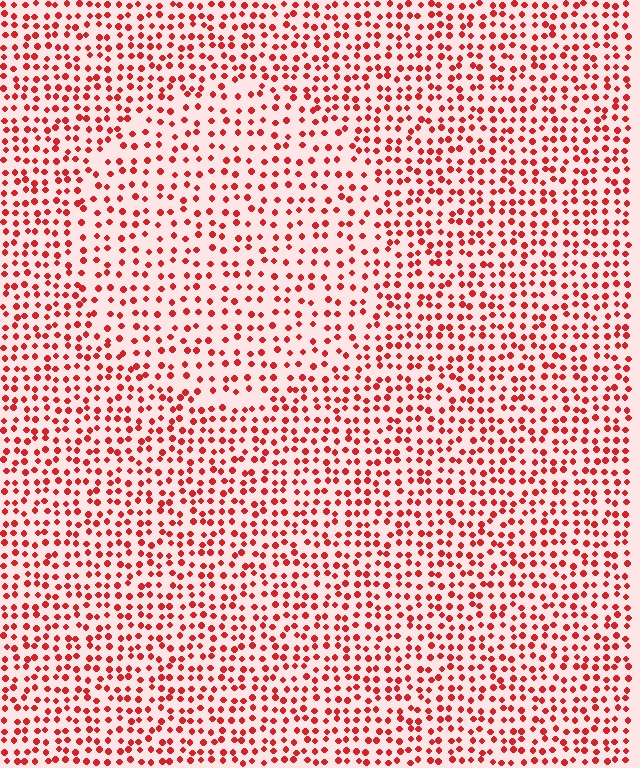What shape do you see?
I see a circle.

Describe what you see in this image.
The image contains small red elements arranged at two different densities. A circle-shaped region is visible where the elements are less densely packed than the surrounding area.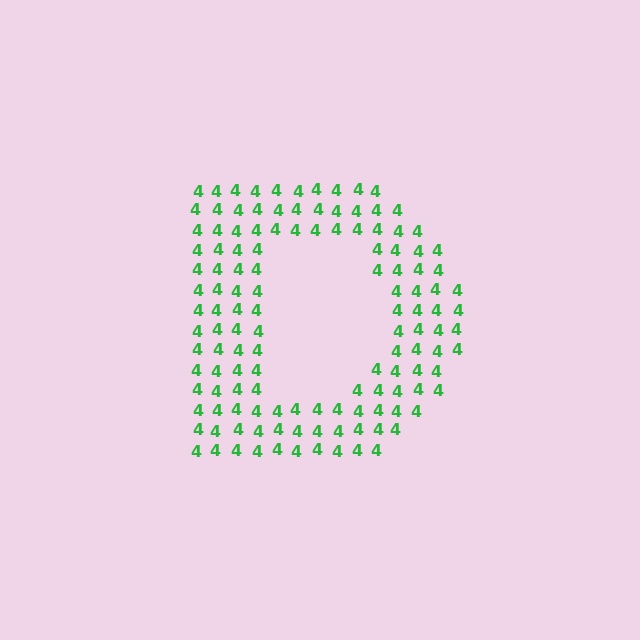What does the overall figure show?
The overall figure shows the letter D.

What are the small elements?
The small elements are digit 4's.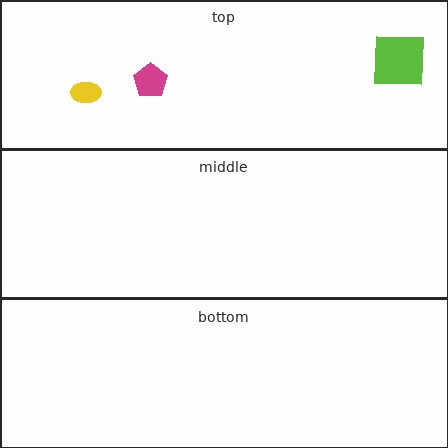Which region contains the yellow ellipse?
The top region.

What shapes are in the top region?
The magenta pentagon, the lime square, the yellow ellipse.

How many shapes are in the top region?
3.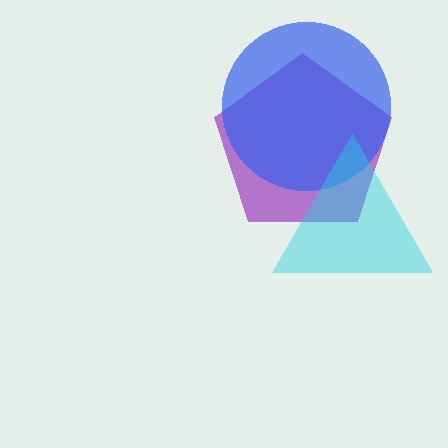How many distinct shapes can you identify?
There are 3 distinct shapes: a purple pentagon, a blue circle, a cyan triangle.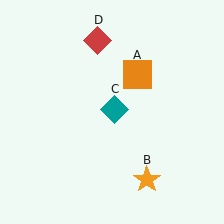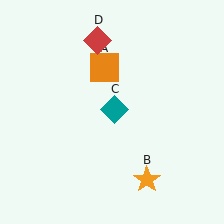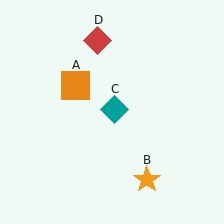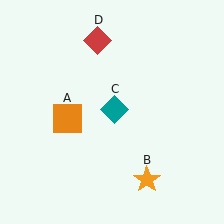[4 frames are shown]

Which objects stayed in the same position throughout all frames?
Orange star (object B) and teal diamond (object C) and red diamond (object D) remained stationary.